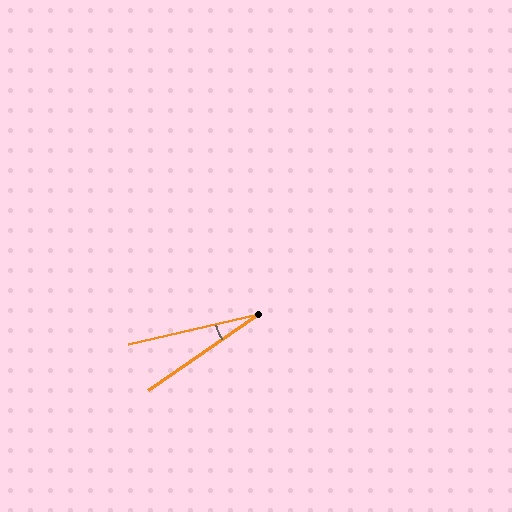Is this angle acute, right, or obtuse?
It is acute.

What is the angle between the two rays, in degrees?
Approximately 22 degrees.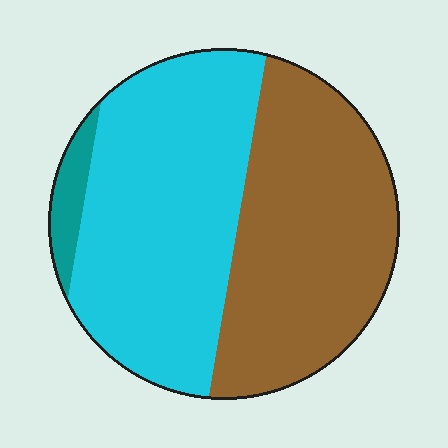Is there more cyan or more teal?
Cyan.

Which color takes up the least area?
Teal, at roughly 5%.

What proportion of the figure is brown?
Brown takes up between a third and a half of the figure.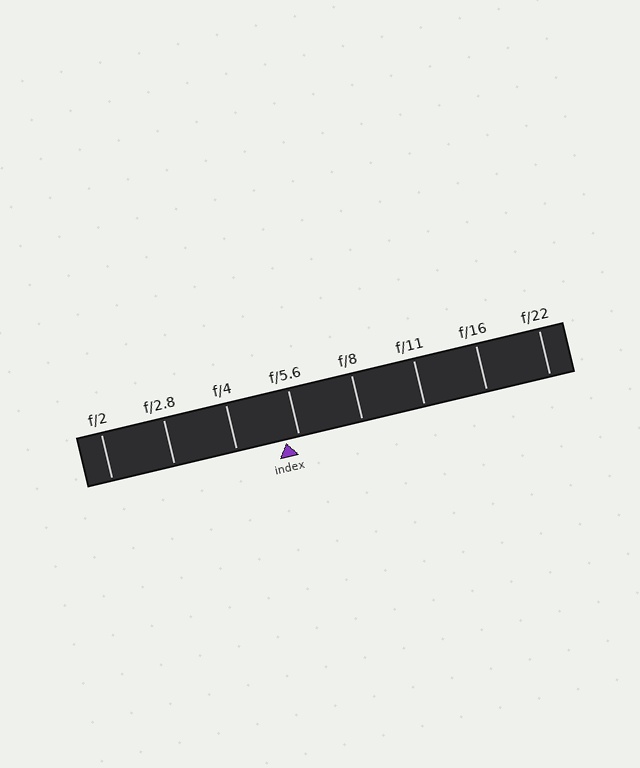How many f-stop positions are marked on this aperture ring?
There are 8 f-stop positions marked.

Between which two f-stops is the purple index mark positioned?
The index mark is between f/4 and f/5.6.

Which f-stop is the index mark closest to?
The index mark is closest to f/5.6.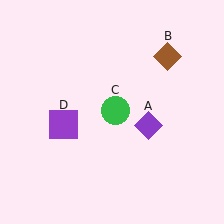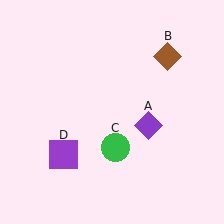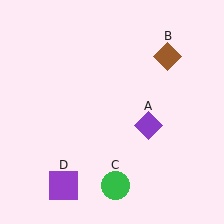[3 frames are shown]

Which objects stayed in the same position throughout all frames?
Purple diamond (object A) and brown diamond (object B) remained stationary.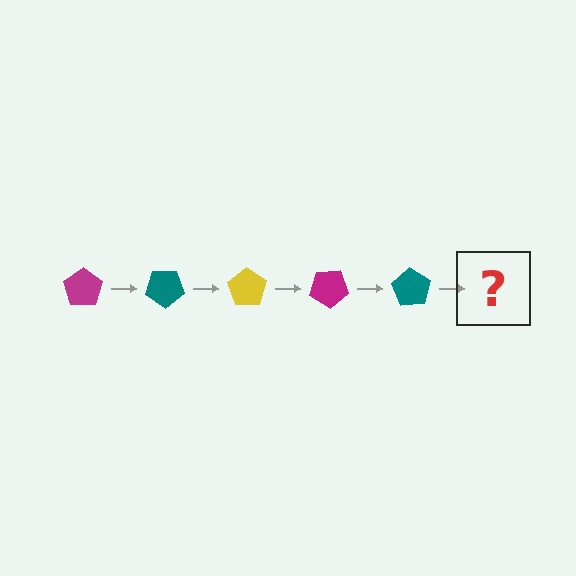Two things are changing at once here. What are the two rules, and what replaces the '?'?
The two rules are that it rotates 35 degrees each step and the color cycles through magenta, teal, and yellow. The '?' should be a yellow pentagon, rotated 175 degrees from the start.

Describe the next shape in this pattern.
It should be a yellow pentagon, rotated 175 degrees from the start.